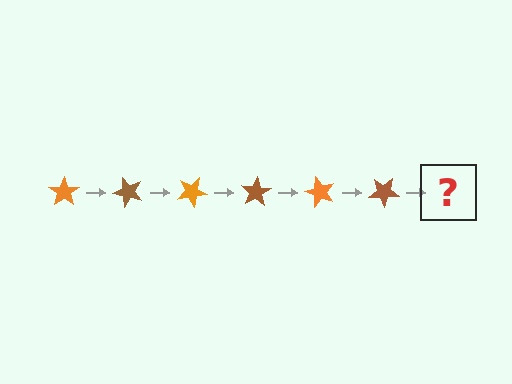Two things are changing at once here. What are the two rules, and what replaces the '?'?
The two rules are that it rotates 50 degrees each step and the color cycles through orange and brown. The '?' should be an orange star, rotated 300 degrees from the start.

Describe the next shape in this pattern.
It should be an orange star, rotated 300 degrees from the start.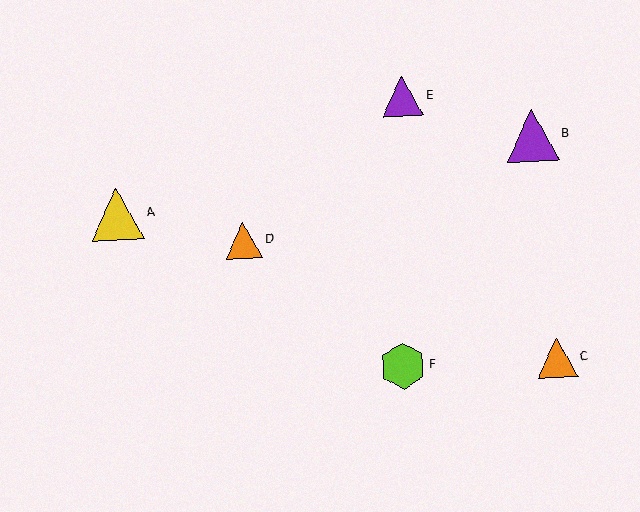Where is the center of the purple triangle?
The center of the purple triangle is at (532, 135).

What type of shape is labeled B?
Shape B is a purple triangle.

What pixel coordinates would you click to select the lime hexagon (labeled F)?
Click at (403, 366) to select the lime hexagon F.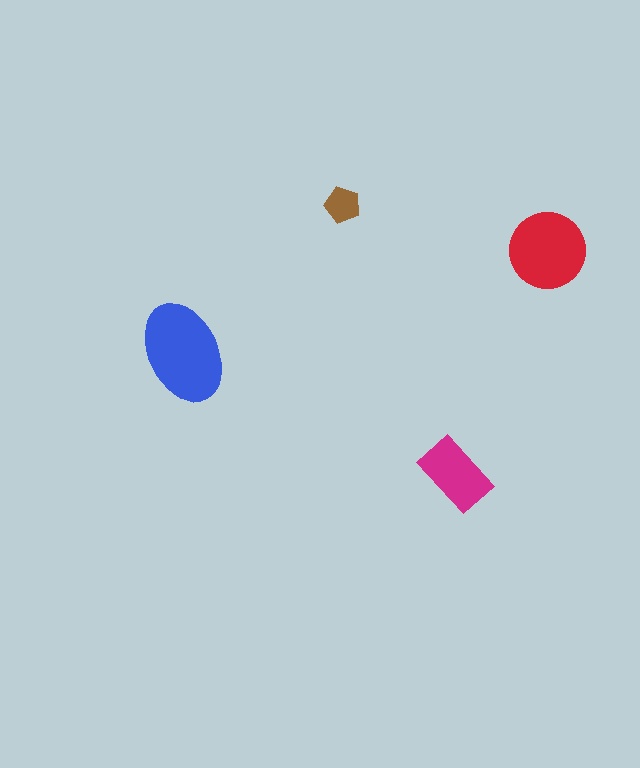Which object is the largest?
The blue ellipse.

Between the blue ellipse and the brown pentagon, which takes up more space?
The blue ellipse.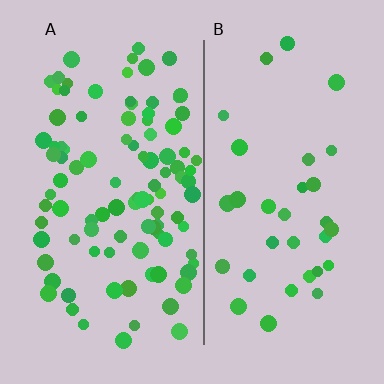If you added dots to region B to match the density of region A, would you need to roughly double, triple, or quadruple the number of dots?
Approximately triple.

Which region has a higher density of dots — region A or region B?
A (the left).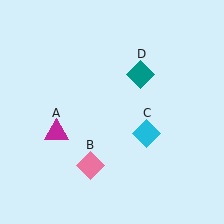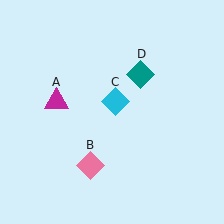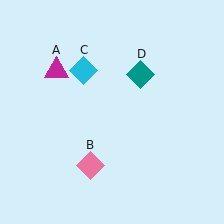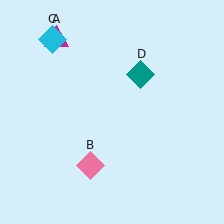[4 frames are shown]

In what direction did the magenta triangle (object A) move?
The magenta triangle (object A) moved up.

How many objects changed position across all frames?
2 objects changed position: magenta triangle (object A), cyan diamond (object C).